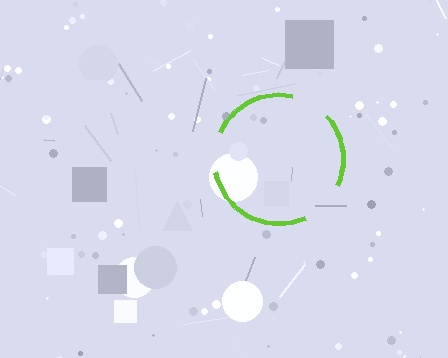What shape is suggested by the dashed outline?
The dashed outline suggests a circle.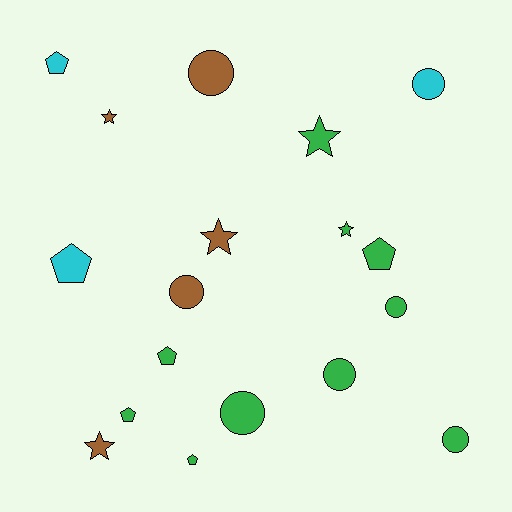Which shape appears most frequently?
Circle, with 7 objects.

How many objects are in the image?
There are 18 objects.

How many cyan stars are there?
There are no cyan stars.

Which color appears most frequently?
Green, with 10 objects.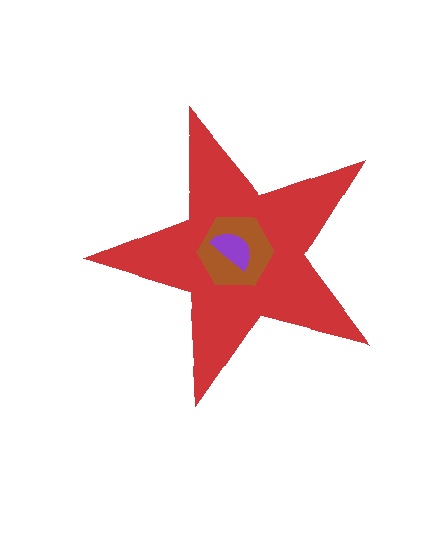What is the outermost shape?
The red star.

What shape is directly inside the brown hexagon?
The purple semicircle.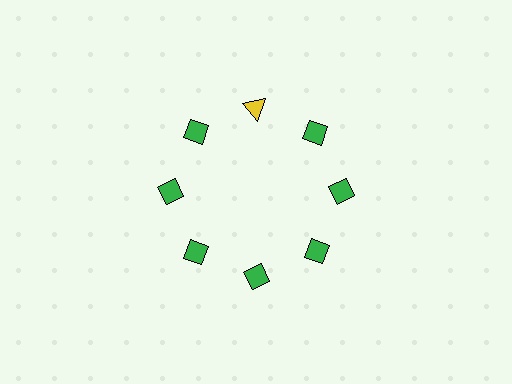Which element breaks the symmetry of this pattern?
The yellow triangle at roughly the 12 o'clock position breaks the symmetry. All other shapes are green diamonds.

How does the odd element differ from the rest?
It differs in both color (yellow instead of green) and shape (triangle instead of diamond).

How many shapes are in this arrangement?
There are 8 shapes arranged in a ring pattern.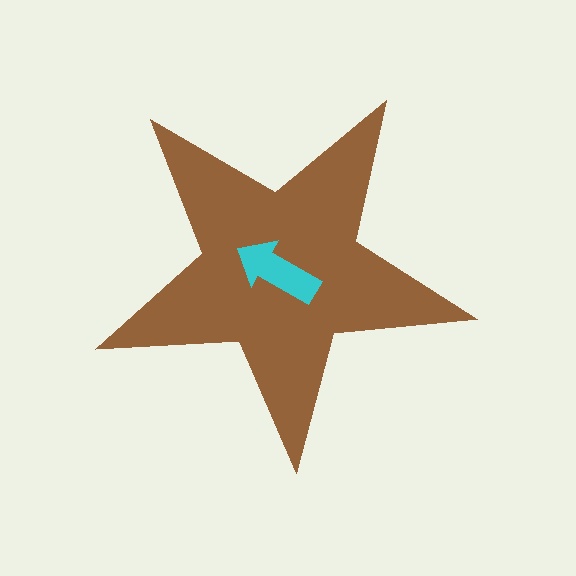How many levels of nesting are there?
2.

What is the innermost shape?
The cyan arrow.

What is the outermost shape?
The brown star.